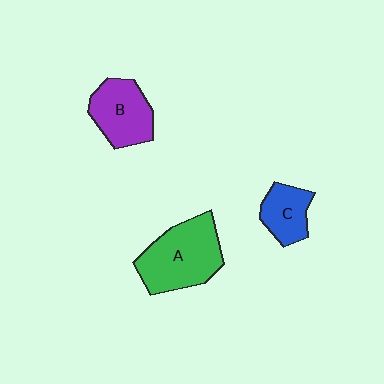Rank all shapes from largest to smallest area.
From largest to smallest: A (green), B (purple), C (blue).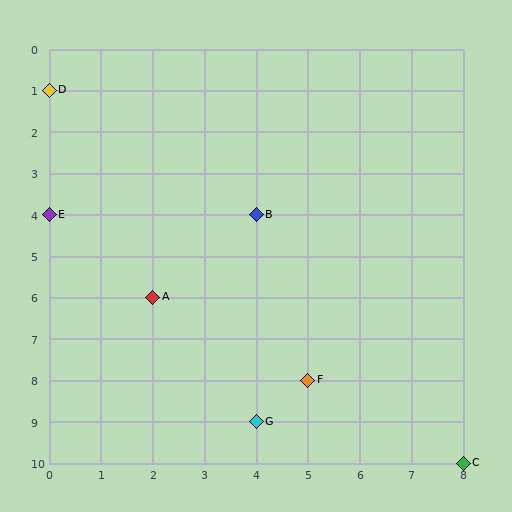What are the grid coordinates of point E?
Point E is at grid coordinates (0, 4).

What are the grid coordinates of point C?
Point C is at grid coordinates (8, 10).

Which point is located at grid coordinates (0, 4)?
Point E is at (0, 4).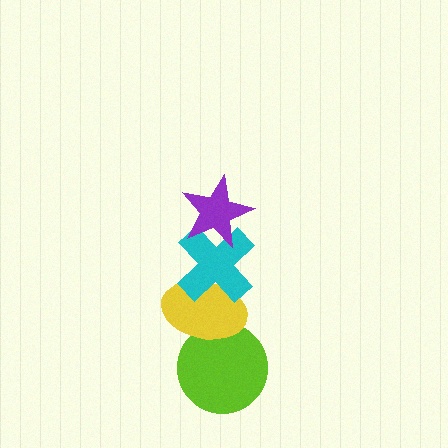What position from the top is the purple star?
The purple star is 1st from the top.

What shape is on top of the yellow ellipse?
The cyan cross is on top of the yellow ellipse.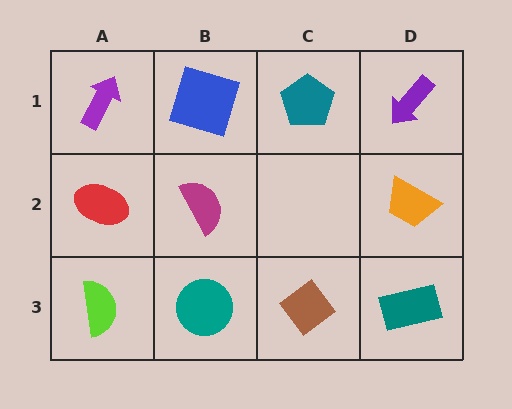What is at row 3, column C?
A brown diamond.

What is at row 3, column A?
A lime semicircle.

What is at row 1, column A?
A purple arrow.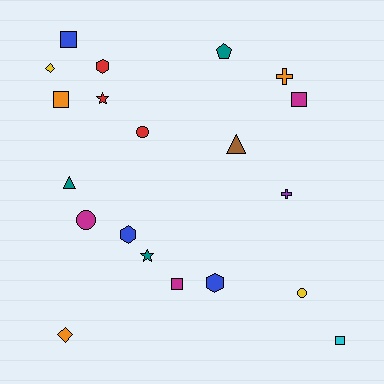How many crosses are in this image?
There are 2 crosses.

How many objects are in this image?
There are 20 objects.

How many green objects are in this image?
There are no green objects.